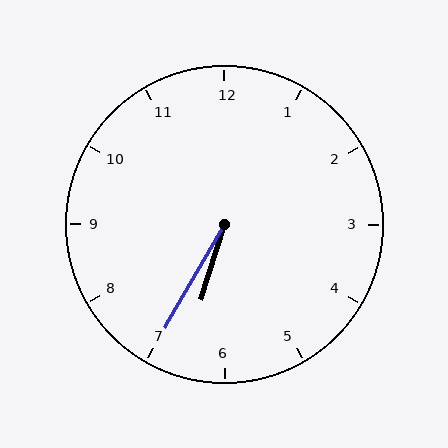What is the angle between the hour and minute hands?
Approximately 12 degrees.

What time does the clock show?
6:35.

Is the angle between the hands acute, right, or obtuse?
It is acute.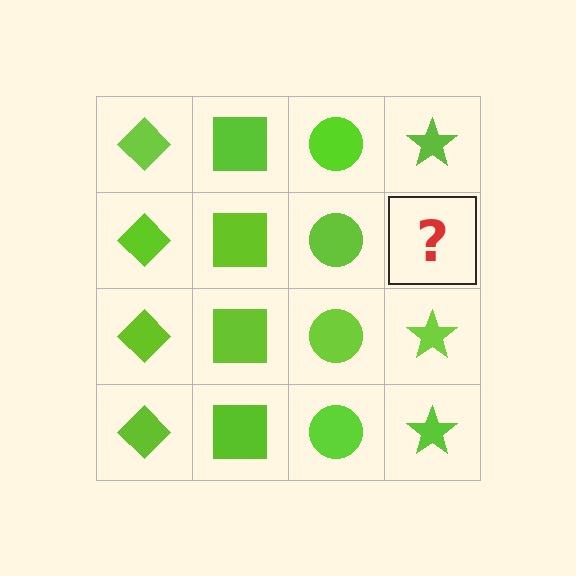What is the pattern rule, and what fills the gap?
The rule is that each column has a consistent shape. The gap should be filled with a lime star.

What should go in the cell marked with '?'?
The missing cell should contain a lime star.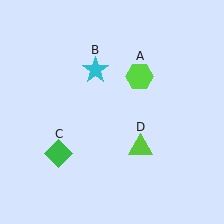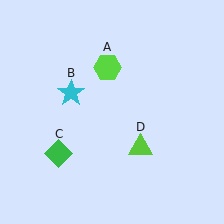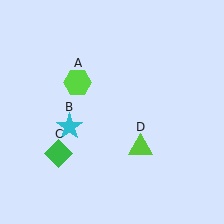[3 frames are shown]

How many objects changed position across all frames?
2 objects changed position: lime hexagon (object A), cyan star (object B).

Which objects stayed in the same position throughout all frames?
Green diamond (object C) and lime triangle (object D) remained stationary.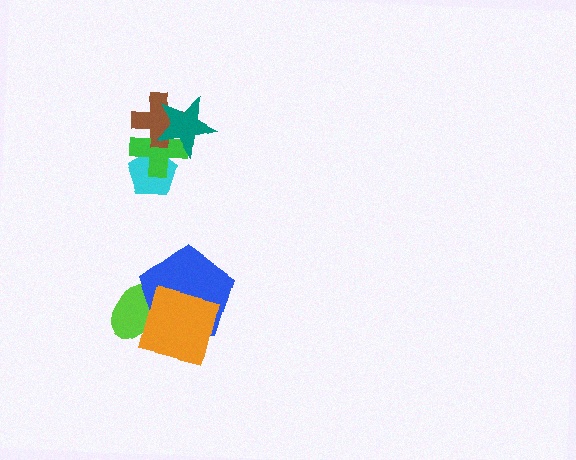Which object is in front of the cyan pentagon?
The green cross is in front of the cyan pentagon.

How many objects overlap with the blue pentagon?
2 objects overlap with the blue pentagon.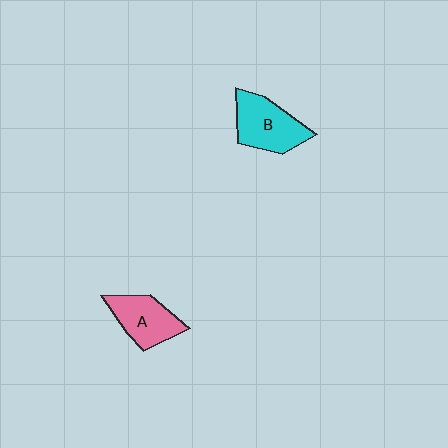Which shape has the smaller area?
Shape A (pink).